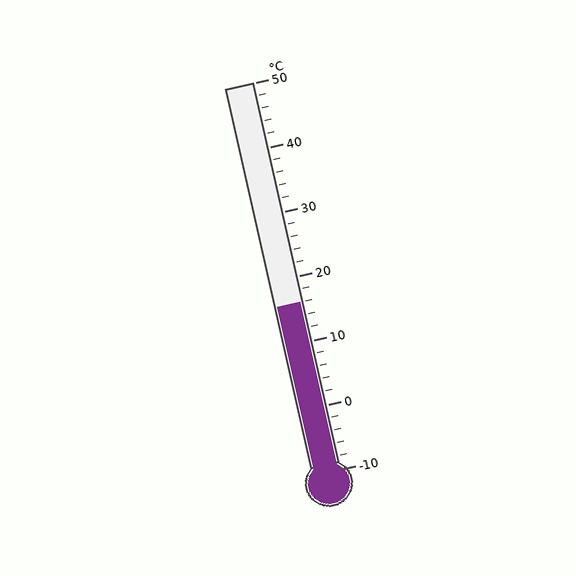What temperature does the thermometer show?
The thermometer shows approximately 16°C.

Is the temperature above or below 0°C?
The temperature is above 0°C.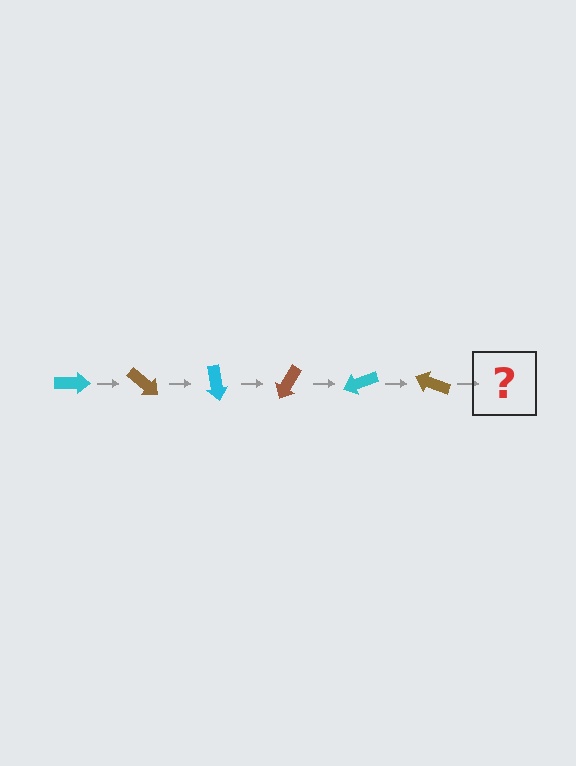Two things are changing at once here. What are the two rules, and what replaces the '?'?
The two rules are that it rotates 40 degrees each step and the color cycles through cyan and brown. The '?' should be a cyan arrow, rotated 240 degrees from the start.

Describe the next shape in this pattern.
It should be a cyan arrow, rotated 240 degrees from the start.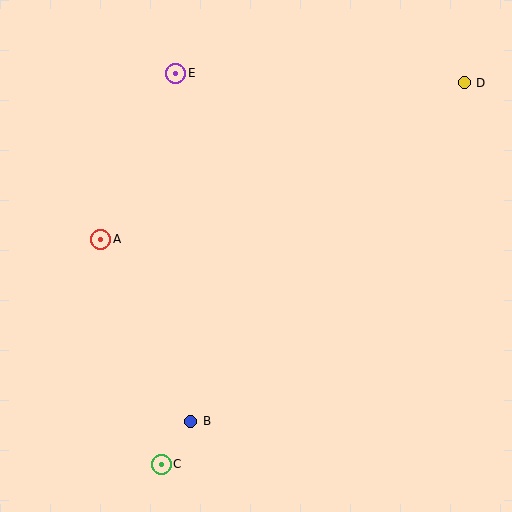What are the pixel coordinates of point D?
Point D is at (464, 83).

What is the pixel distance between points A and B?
The distance between A and B is 203 pixels.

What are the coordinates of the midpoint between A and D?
The midpoint between A and D is at (282, 161).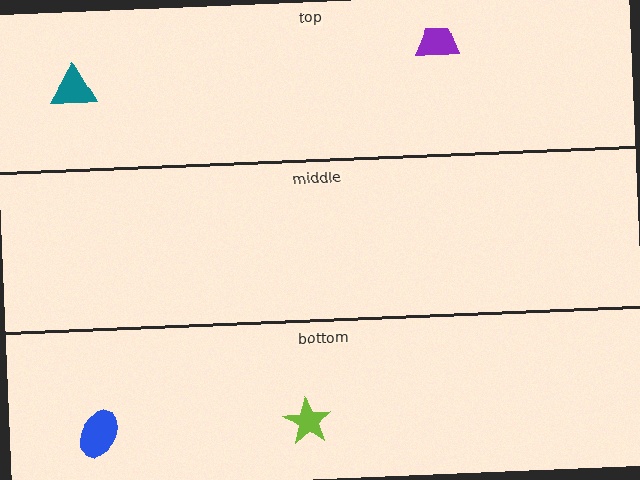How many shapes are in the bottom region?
2.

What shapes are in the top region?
The teal triangle, the purple trapezoid.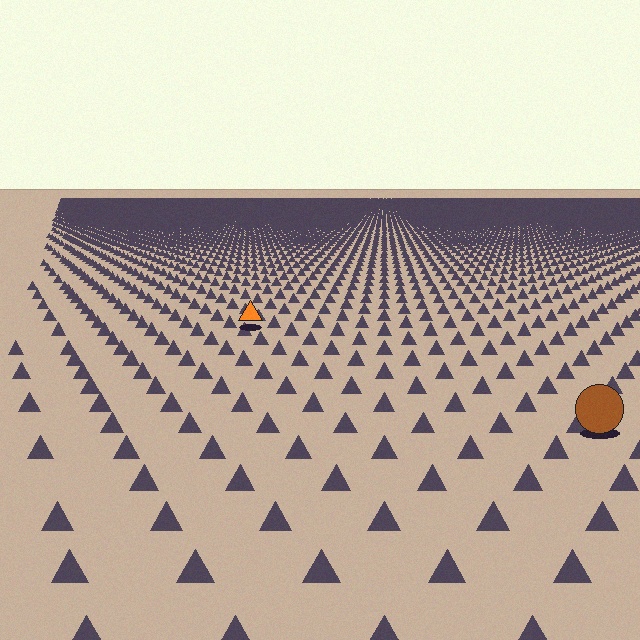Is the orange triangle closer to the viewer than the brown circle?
No. The brown circle is closer — you can tell from the texture gradient: the ground texture is coarser near it.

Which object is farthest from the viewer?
The orange triangle is farthest from the viewer. It appears smaller and the ground texture around it is denser.